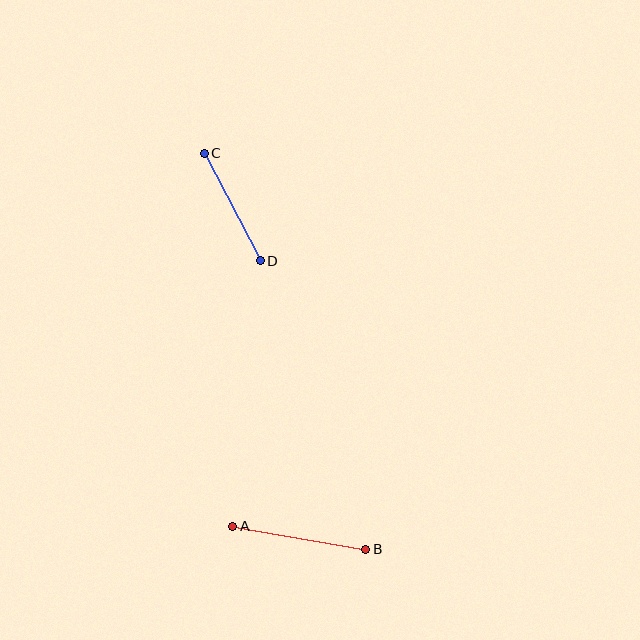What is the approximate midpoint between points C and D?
The midpoint is at approximately (232, 207) pixels.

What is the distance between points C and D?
The distance is approximately 121 pixels.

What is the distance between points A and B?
The distance is approximately 135 pixels.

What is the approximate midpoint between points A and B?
The midpoint is at approximately (299, 538) pixels.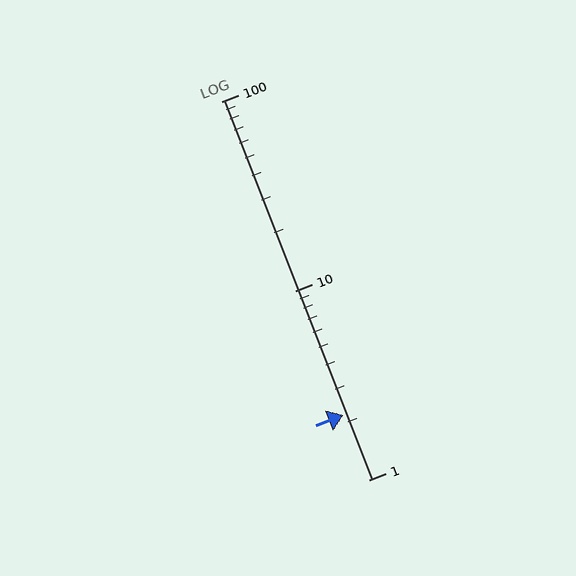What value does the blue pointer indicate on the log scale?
The pointer indicates approximately 2.2.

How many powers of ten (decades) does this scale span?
The scale spans 2 decades, from 1 to 100.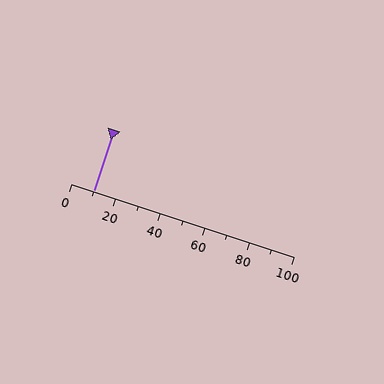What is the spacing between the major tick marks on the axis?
The major ticks are spaced 20 apart.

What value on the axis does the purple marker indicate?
The marker indicates approximately 10.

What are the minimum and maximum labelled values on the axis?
The axis runs from 0 to 100.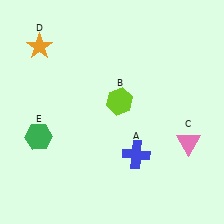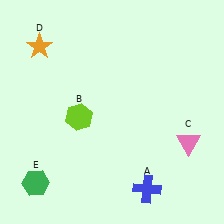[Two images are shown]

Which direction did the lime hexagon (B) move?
The lime hexagon (B) moved left.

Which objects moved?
The objects that moved are: the blue cross (A), the lime hexagon (B), the green hexagon (E).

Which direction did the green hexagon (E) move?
The green hexagon (E) moved down.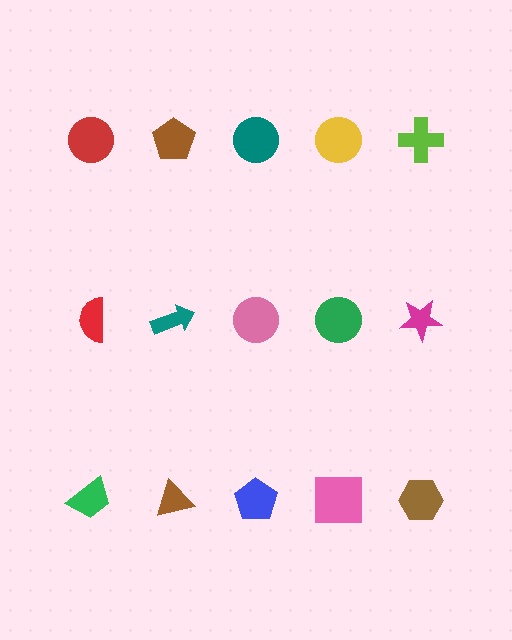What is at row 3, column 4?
A pink square.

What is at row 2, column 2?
A teal arrow.